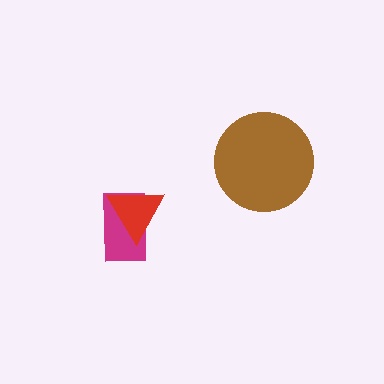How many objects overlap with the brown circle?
0 objects overlap with the brown circle.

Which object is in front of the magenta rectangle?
The red triangle is in front of the magenta rectangle.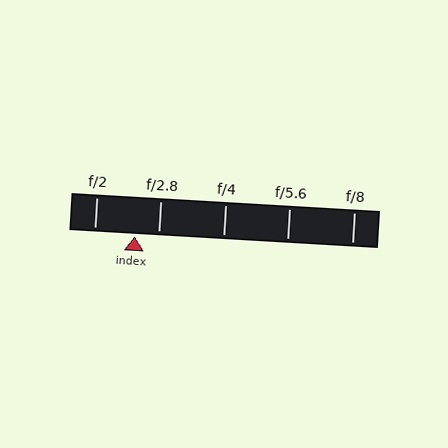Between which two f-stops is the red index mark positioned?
The index mark is between f/2 and f/2.8.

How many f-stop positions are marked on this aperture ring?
There are 5 f-stop positions marked.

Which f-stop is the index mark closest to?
The index mark is closest to f/2.8.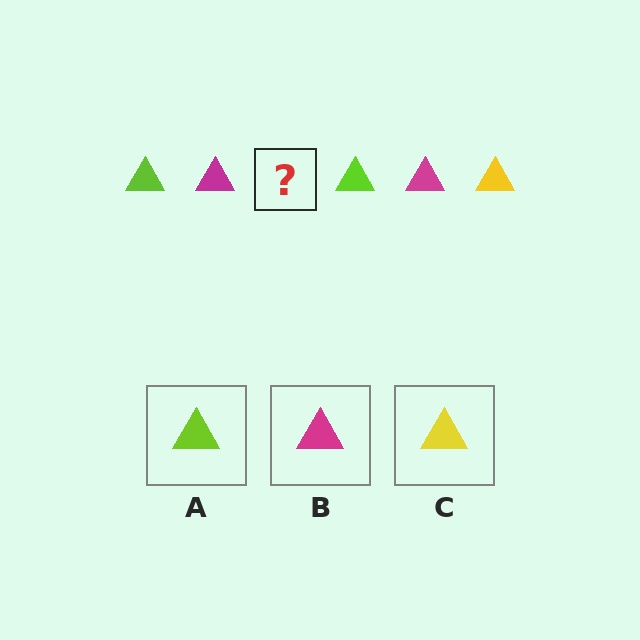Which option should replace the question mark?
Option C.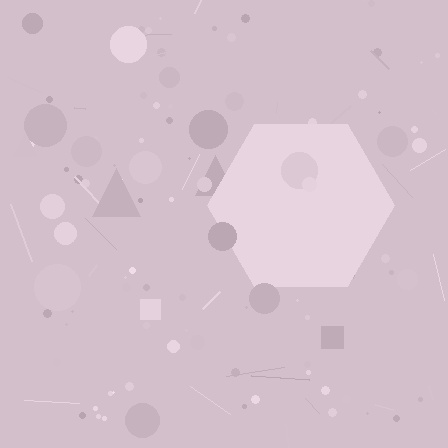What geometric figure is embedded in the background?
A hexagon is embedded in the background.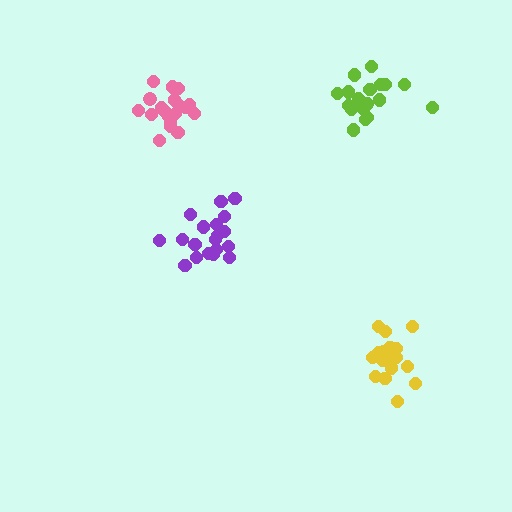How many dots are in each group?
Group 1: 19 dots, Group 2: 19 dots, Group 3: 19 dots, Group 4: 20 dots (77 total).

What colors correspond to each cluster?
The clusters are colored: purple, yellow, pink, lime.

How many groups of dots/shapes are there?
There are 4 groups.